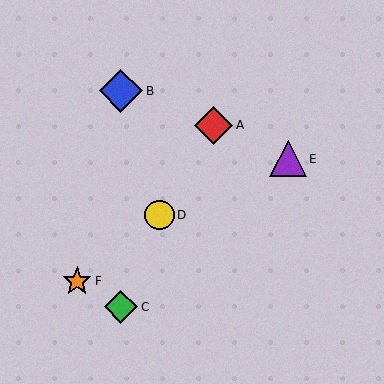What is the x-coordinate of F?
Object F is at x≈77.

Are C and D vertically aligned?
No, C is at x≈121 and D is at x≈159.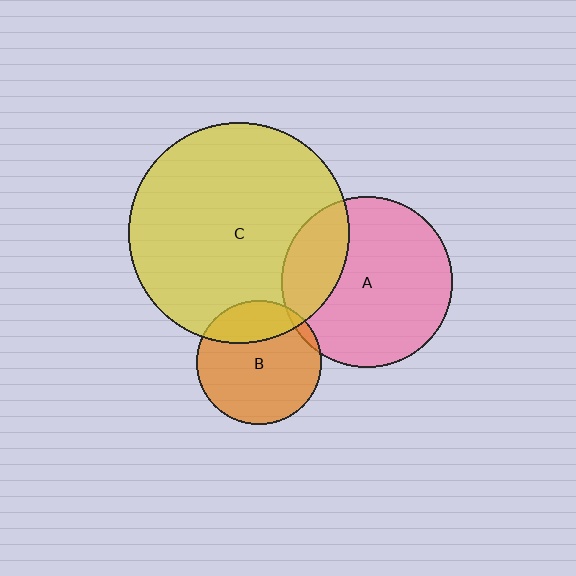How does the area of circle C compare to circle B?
Approximately 3.2 times.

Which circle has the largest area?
Circle C (yellow).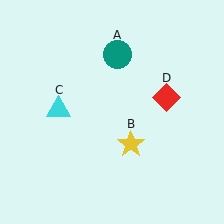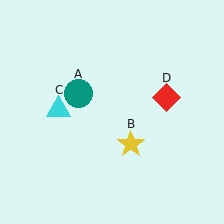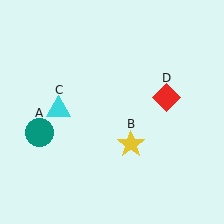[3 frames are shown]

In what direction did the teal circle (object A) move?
The teal circle (object A) moved down and to the left.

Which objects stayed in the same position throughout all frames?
Yellow star (object B) and cyan triangle (object C) and red diamond (object D) remained stationary.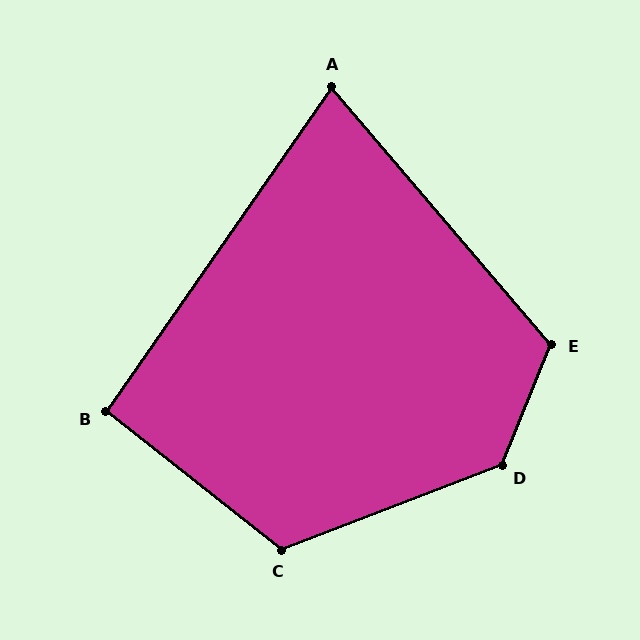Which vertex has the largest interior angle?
D, at approximately 133 degrees.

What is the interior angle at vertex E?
Approximately 117 degrees (obtuse).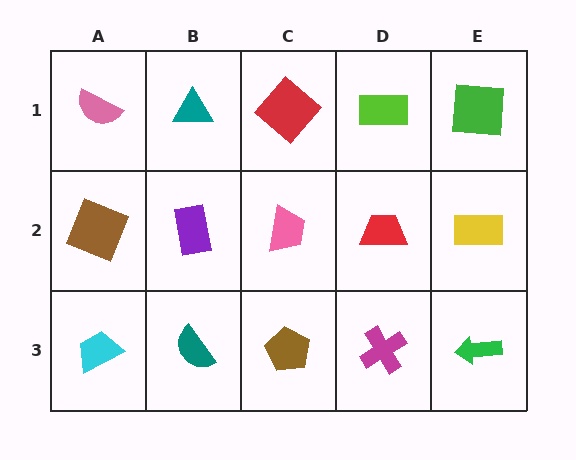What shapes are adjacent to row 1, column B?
A purple rectangle (row 2, column B), a pink semicircle (row 1, column A), a red diamond (row 1, column C).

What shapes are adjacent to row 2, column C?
A red diamond (row 1, column C), a brown pentagon (row 3, column C), a purple rectangle (row 2, column B), a red trapezoid (row 2, column D).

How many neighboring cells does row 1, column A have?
2.